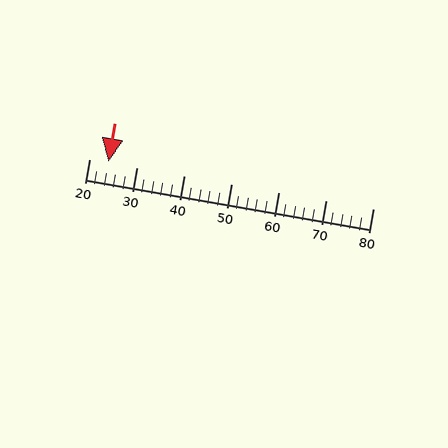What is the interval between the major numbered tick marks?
The major tick marks are spaced 10 units apart.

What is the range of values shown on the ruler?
The ruler shows values from 20 to 80.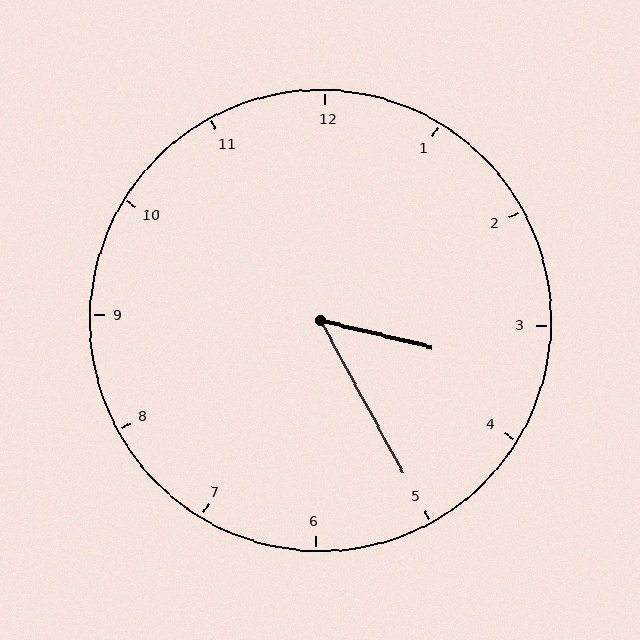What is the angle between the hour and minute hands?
Approximately 48 degrees.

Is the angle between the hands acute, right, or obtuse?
It is acute.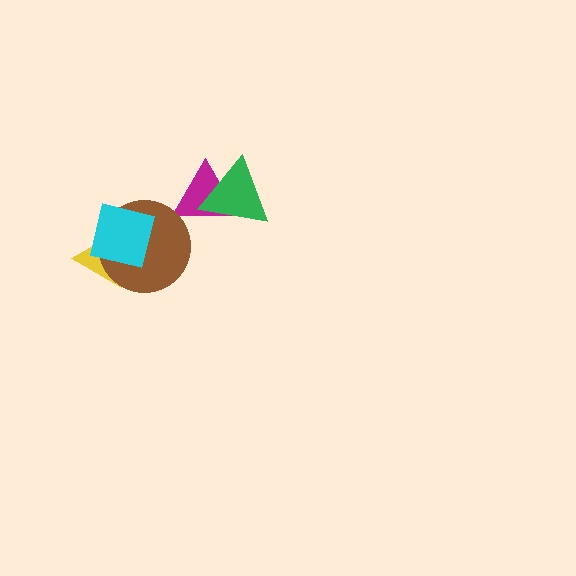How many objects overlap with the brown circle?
2 objects overlap with the brown circle.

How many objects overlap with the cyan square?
2 objects overlap with the cyan square.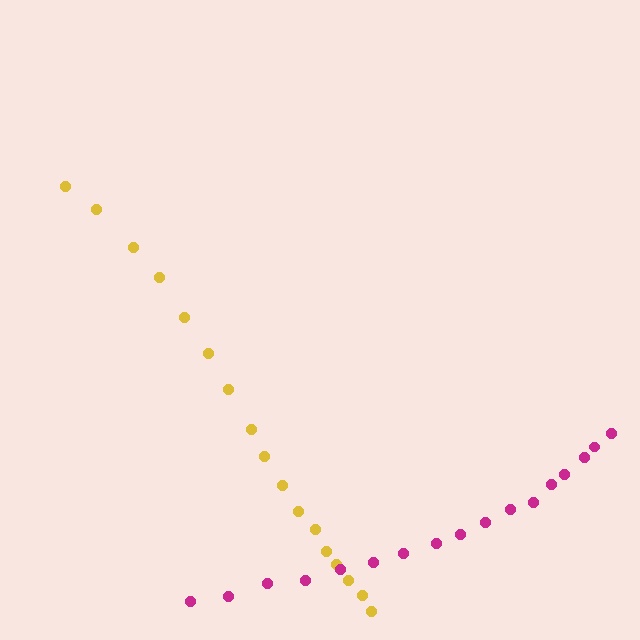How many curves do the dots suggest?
There are 2 distinct paths.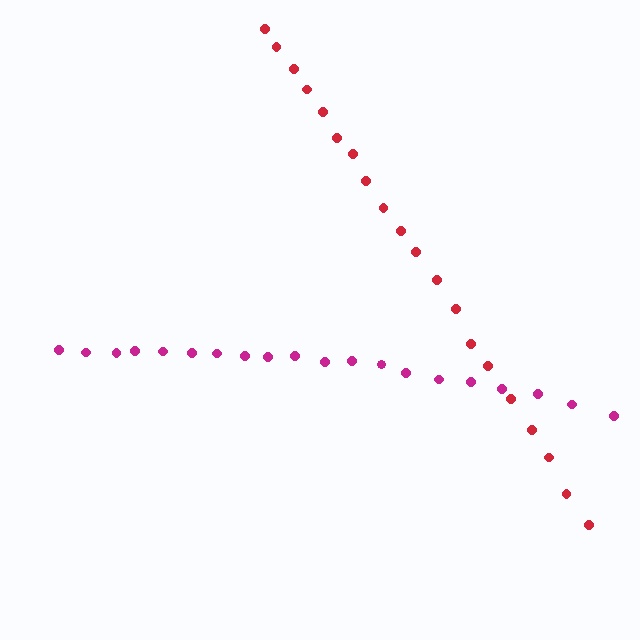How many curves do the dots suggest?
There are 2 distinct paths.